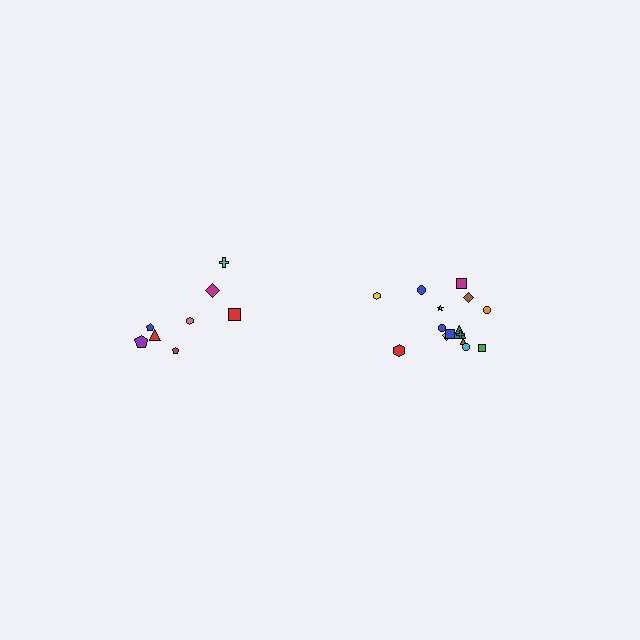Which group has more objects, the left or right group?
The right group.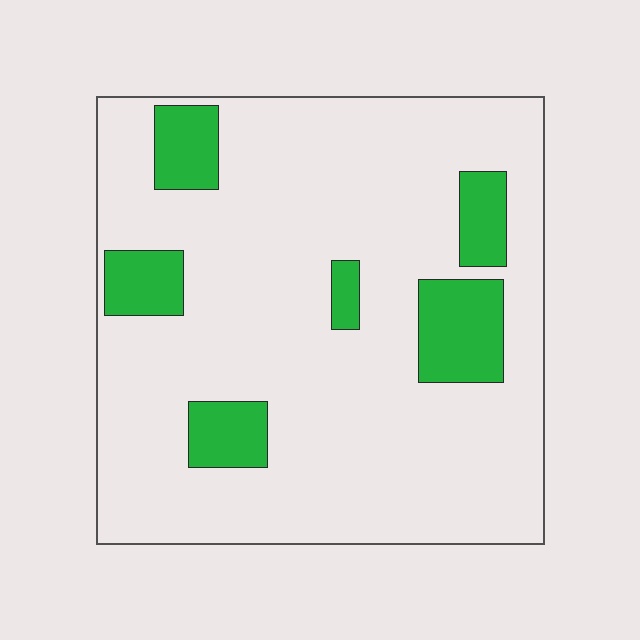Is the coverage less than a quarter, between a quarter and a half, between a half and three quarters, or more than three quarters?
Less than a quarter.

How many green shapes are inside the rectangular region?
6.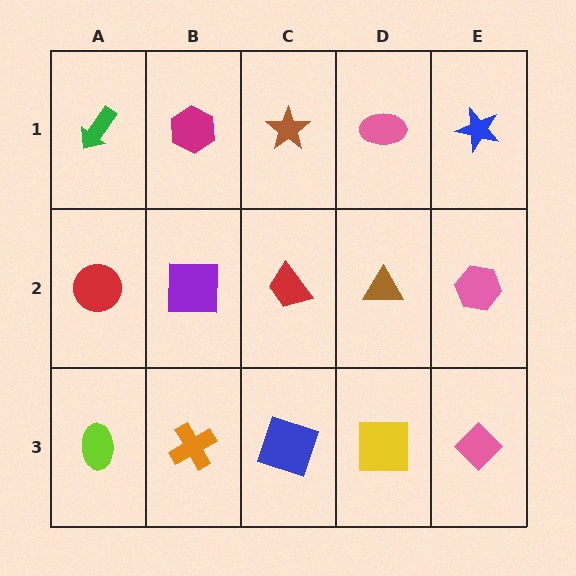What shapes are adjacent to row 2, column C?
A brown star (row 1, column C), a blue square (row 3, column C), a purple square (row 2, column B), a brown triangle (row 2, column D).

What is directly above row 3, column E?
A pink hexagon.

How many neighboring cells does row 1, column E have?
2.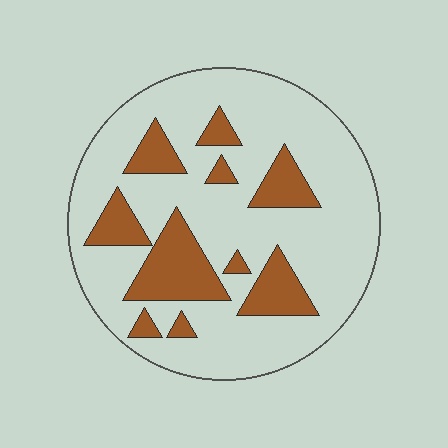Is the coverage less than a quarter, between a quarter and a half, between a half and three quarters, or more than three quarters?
Less than a quarter.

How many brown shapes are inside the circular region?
10.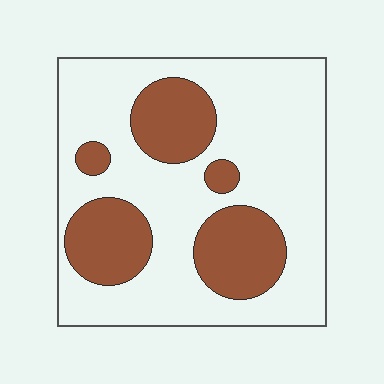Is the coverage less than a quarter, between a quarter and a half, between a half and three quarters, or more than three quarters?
Between a quarter and a half.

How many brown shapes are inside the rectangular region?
5.